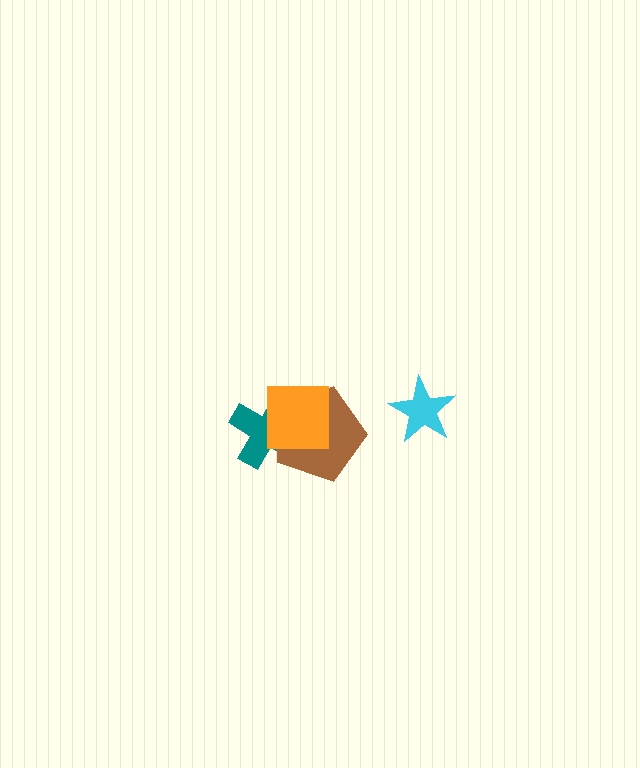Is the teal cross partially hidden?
Yes, it is partially covered by another shape.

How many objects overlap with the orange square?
2 objects overlap with the orange square.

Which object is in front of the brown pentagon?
The orange square is in front of the brown pentagon.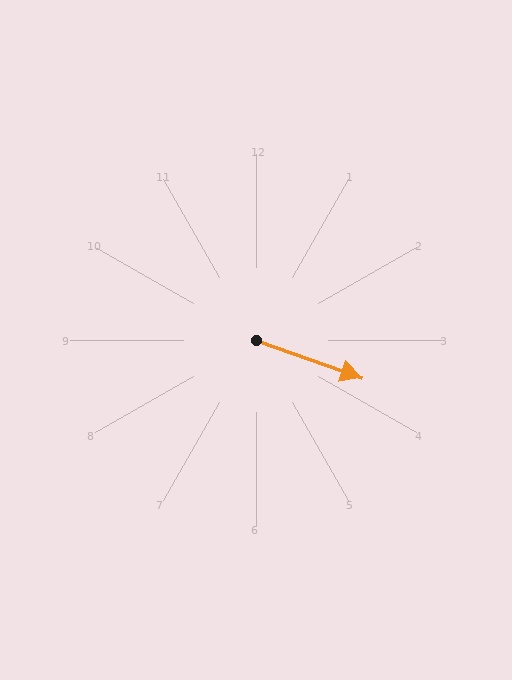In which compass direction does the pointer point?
East.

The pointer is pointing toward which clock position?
Roughly 4 o'clock.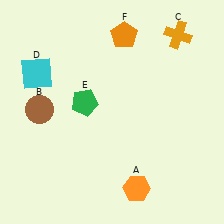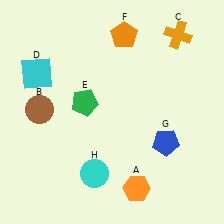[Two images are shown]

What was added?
A blue pentagon (G), a cyan circle (H) were added in Image 2.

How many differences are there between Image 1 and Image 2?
There are 2 differences between the two images.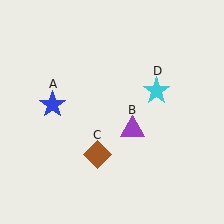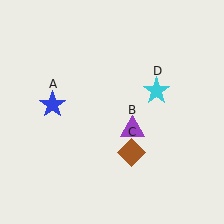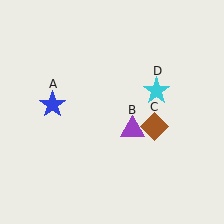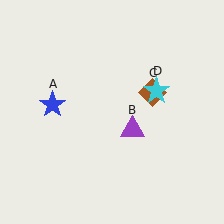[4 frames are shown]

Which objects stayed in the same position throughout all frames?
Blue star (object A) and purple triangle (object B) and cyan star (object D) remained stationary.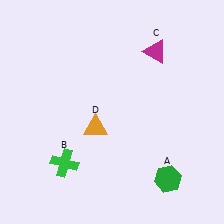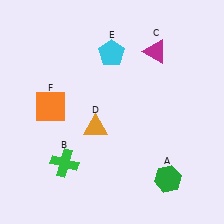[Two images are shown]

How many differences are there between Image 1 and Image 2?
There are 2 differences between the two images.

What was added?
A cyan pentagon (E), an orange square (F) were added in Image 2.